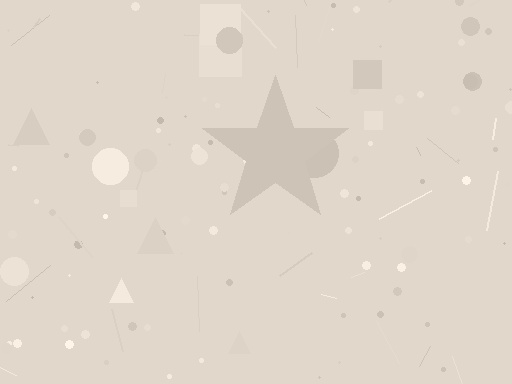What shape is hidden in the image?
A star is hidden in the image.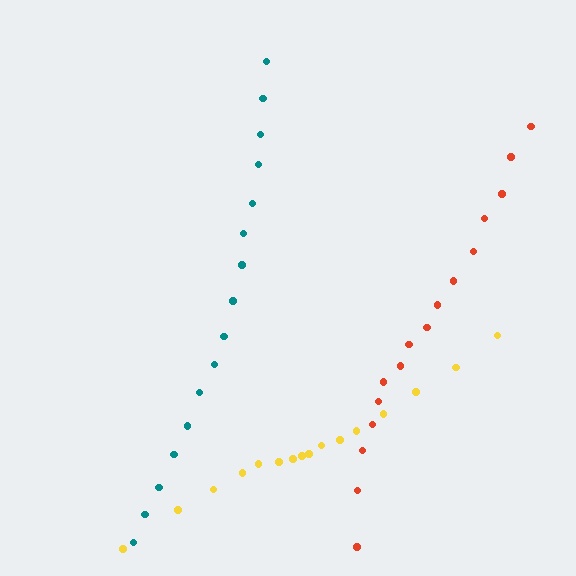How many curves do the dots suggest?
There are 3 distinct paths.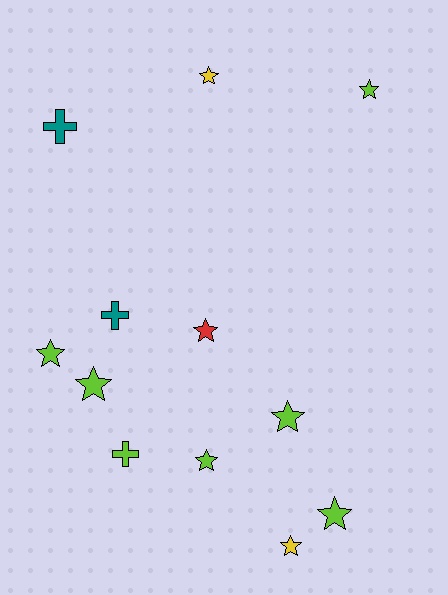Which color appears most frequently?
Lime, with 7 objects.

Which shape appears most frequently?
Star, with 9 objects.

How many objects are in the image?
There are 12 objects.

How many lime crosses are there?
There is 1 lime cross.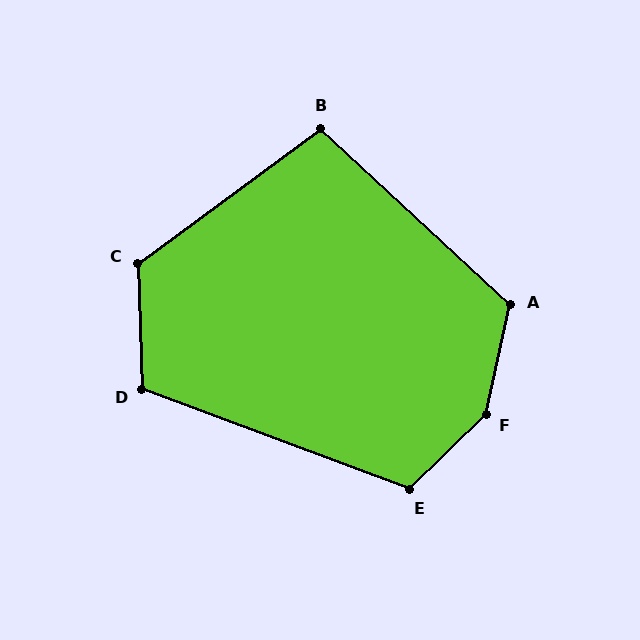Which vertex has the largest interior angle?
F, at approximately 147 degrees.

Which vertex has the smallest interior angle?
B, at approximately 101 degrees.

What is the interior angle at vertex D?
Approximately 112 degrees (obtuse).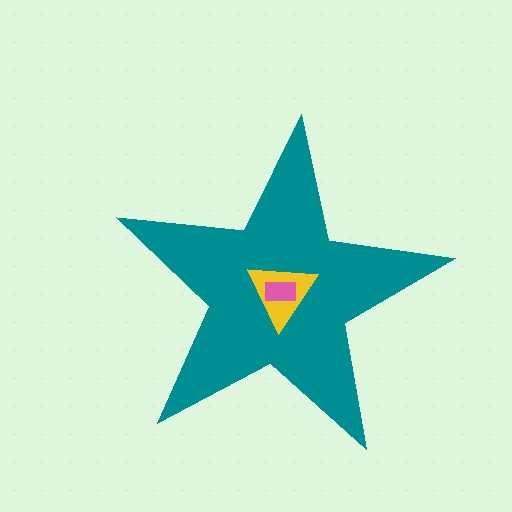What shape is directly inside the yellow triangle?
The pink rectangle.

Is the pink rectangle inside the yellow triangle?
Yes.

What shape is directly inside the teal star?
The yellow triangle.